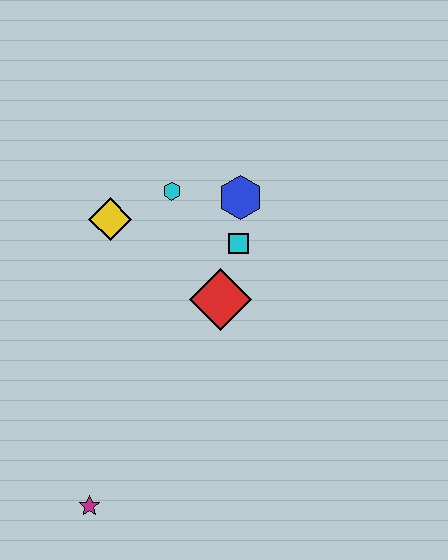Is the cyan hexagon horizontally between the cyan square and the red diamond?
No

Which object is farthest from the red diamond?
The magenta star is farthest from the red diamond.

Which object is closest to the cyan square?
The blue hexagon is closest to the cyan square.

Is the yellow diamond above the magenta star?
Yes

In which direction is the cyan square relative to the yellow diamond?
The cyan square is to the right of the yellow diamond.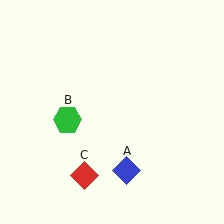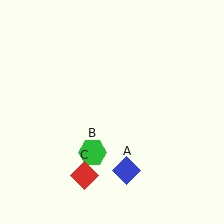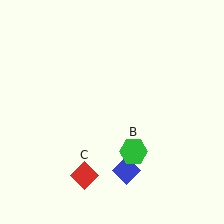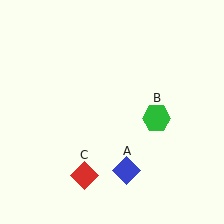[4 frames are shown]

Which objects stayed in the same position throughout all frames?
Blue diamond (object A) and red diamond (object C) remained stationary.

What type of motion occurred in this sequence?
The green hexagon (object B) rotated counterclockwise around the center of the scene.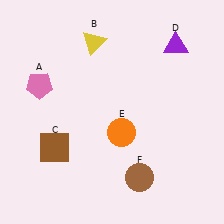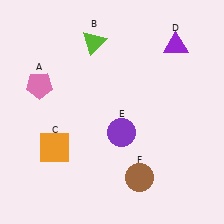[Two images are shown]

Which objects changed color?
B changed from yellow to lime. C changed from brown to orange. E changed from orange to purple.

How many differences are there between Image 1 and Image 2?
There are 3 differences between the two images.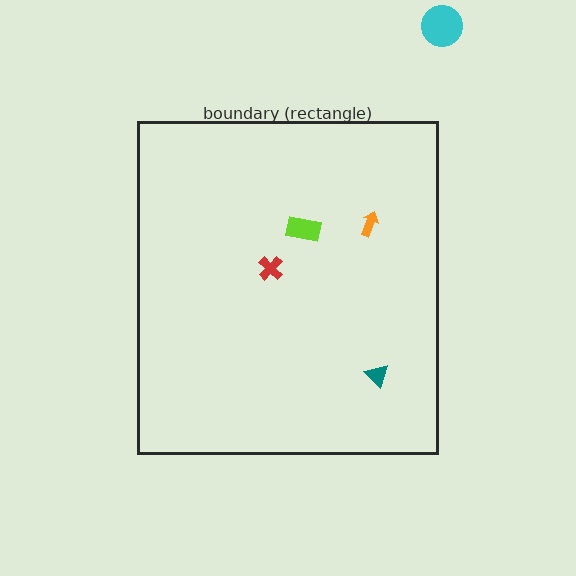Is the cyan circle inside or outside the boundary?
Outside.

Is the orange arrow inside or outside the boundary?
Inside.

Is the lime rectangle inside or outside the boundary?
Inside.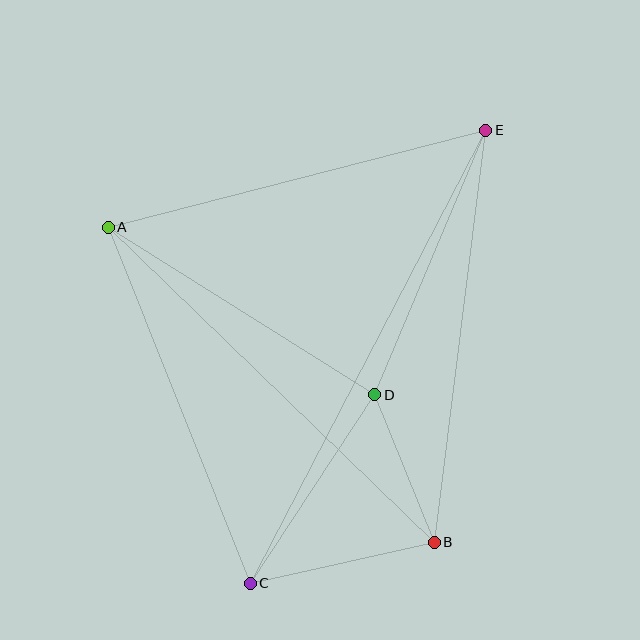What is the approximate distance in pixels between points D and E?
The distance between D and E is approximately 287 pixels.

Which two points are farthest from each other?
Points C and E are farthest from each other.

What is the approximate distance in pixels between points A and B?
The distance between A and B is approximately 453 pixels.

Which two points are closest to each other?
Points B and D are closest to each other.